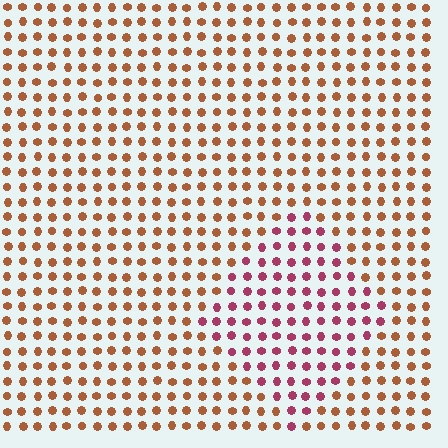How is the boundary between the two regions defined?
The boundary is defined purely by a slight shift in hue (about 44 degrees). Spacing, size, and orientation are identical on both sides.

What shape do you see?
I see a diamond.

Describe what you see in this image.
The image is filled with small brown elements in a uniform arrangement. A diamond-shaped region is visible where the elements are tinted to a slightly different hue, forming a subtle color boundary.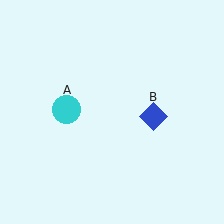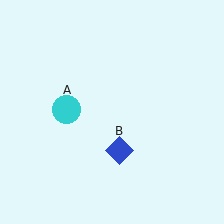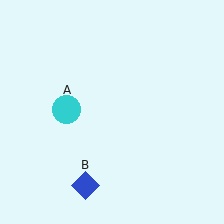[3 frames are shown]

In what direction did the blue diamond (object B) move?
The blue diamond (object B) moved down and to the left.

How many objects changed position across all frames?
1 object changed position: blue diamond (object B).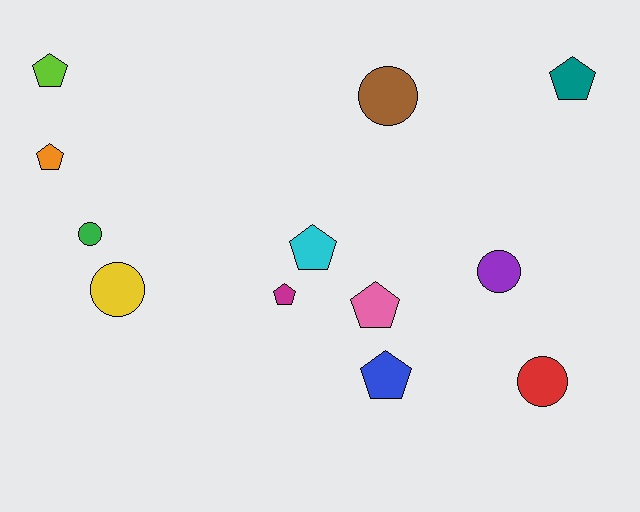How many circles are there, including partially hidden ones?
There are 5 circles.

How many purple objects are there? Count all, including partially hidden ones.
There is 1 purple object.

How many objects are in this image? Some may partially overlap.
There are 12 objects.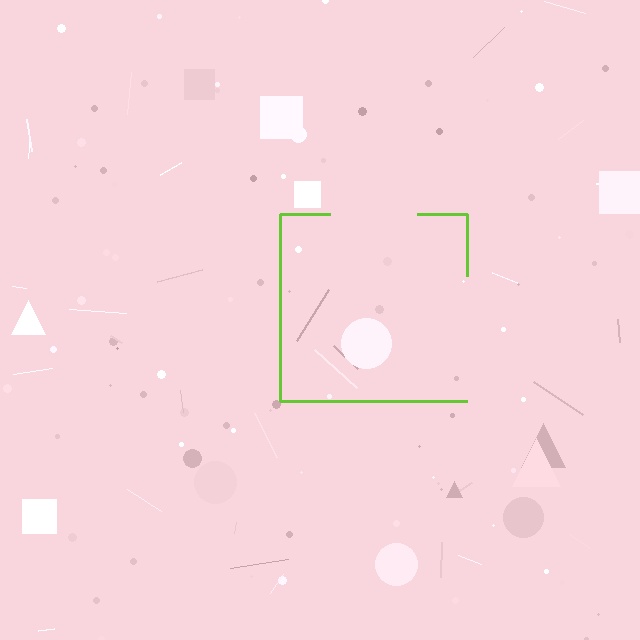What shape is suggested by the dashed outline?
The dashed outline suggests a square.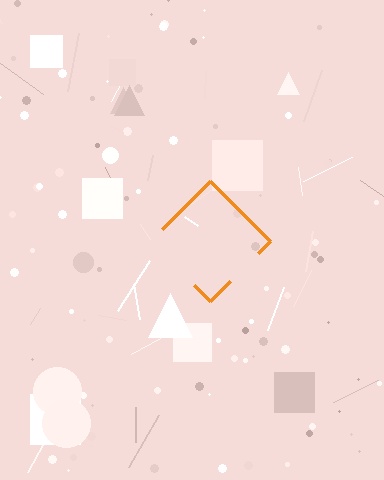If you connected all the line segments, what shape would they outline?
They would outline a diamond.